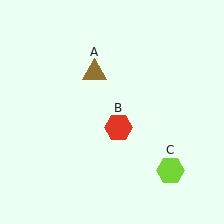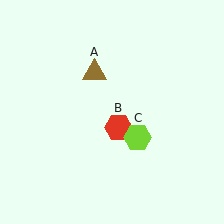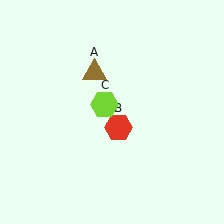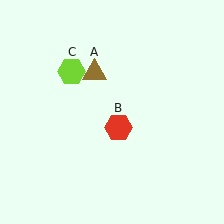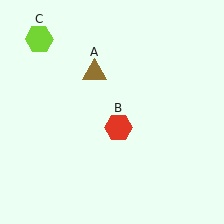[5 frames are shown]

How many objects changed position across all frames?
1 object changed position: lime hexagon (object C).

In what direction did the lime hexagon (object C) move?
The lime hexagon (object C) moved up and to the left.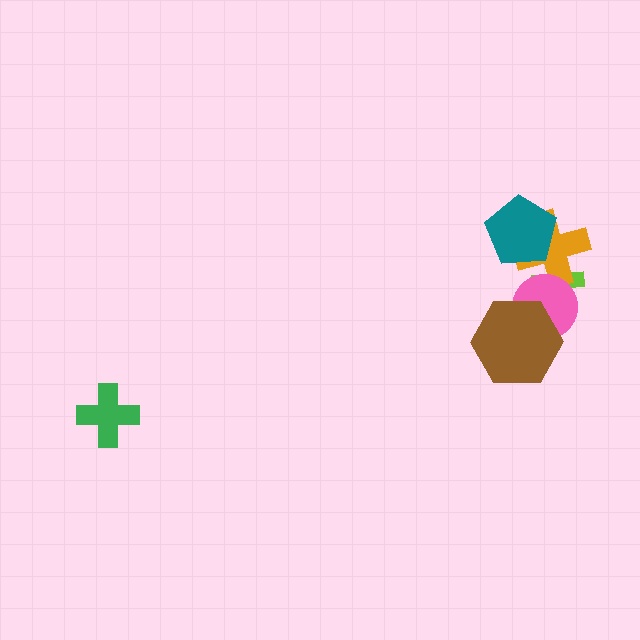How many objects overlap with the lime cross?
2 objects overlap with the lime cross.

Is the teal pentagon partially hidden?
No, no other shape covers it.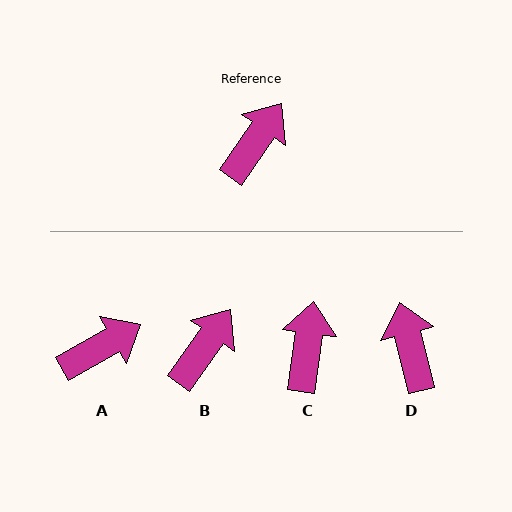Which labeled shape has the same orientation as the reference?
B.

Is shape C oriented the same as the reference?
No, it is off by about 27 degrees.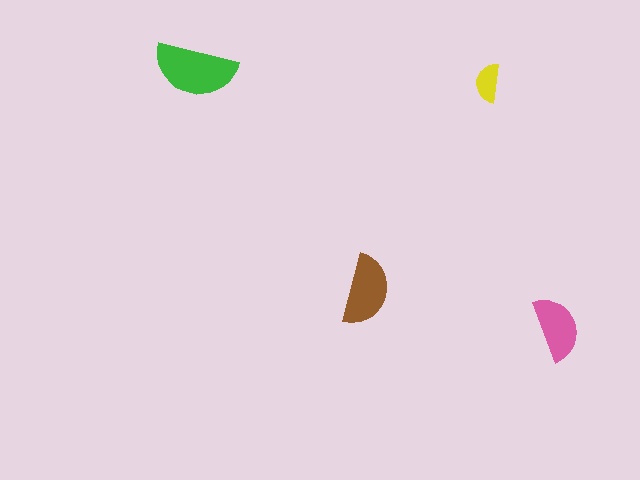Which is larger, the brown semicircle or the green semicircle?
The green one.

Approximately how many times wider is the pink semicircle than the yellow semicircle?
About 1.5 times wider.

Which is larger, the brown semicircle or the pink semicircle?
The brown one.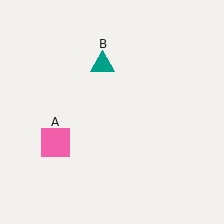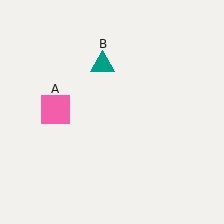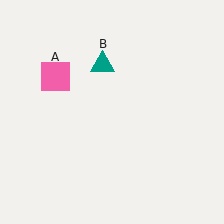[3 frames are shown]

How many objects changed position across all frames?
1 object changed position: pink square (object A).